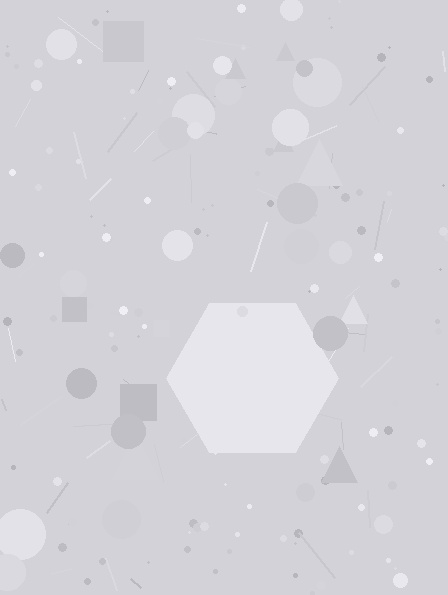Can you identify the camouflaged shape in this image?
The camouflaged shape is a hexagon.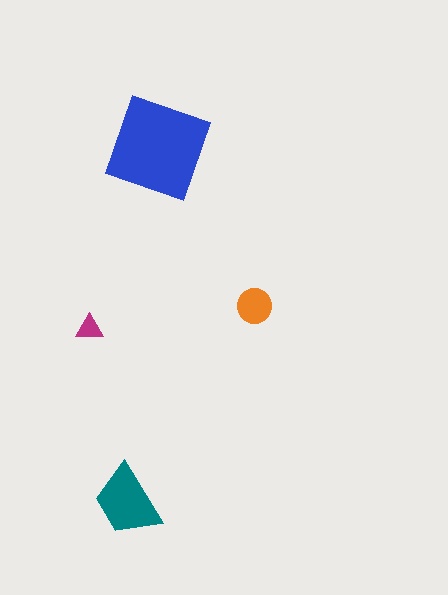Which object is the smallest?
The magenta triangle.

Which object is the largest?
The blue diamond.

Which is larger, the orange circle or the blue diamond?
The blue diamond.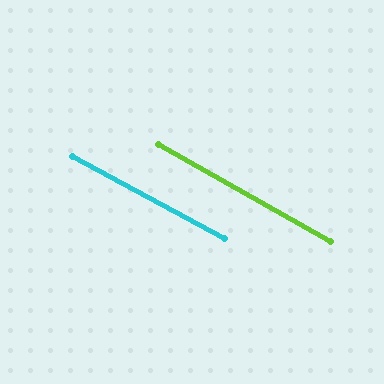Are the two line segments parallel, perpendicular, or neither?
Parallel — their directions differ by only 0.9°.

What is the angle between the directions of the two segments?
Approximately 1 degree.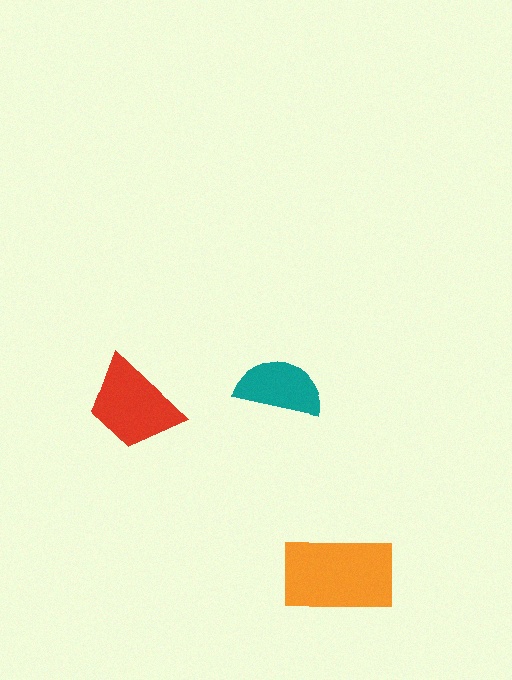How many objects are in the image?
There are 3 objects in the image.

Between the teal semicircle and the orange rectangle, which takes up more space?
The orange rectangle.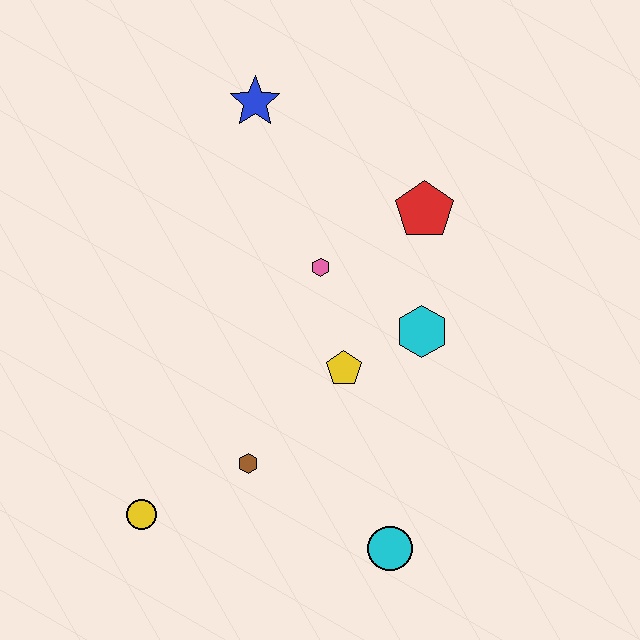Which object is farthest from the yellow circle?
The blue star is farthest from the yellow circle.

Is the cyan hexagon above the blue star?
No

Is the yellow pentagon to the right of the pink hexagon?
Yes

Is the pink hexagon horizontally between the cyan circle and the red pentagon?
No